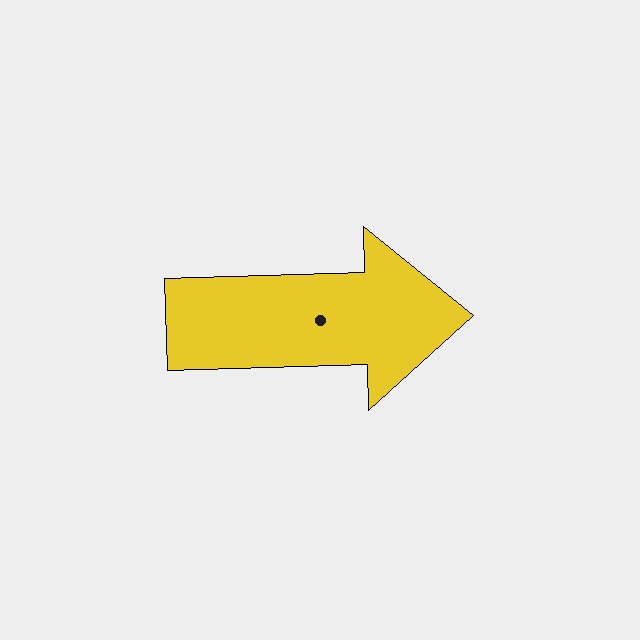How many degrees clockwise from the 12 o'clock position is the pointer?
Approximately 88 degrees.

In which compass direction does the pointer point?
East.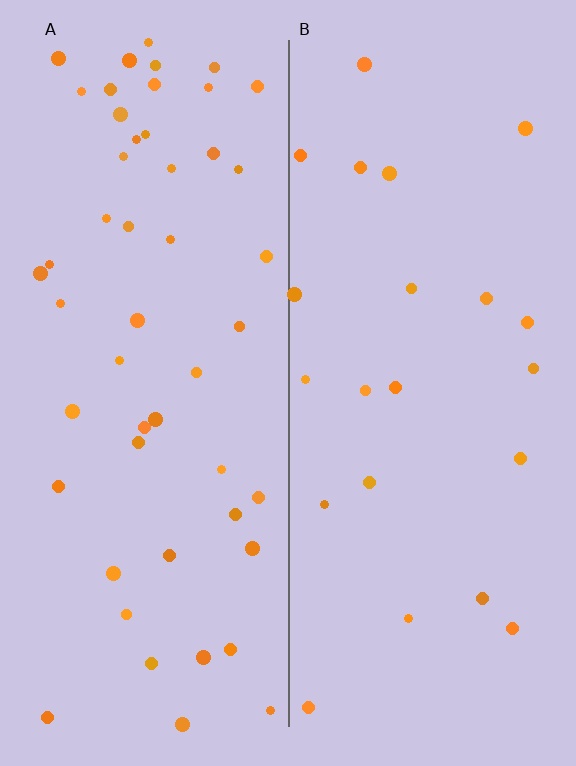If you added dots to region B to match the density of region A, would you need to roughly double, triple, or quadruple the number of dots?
Approximately double.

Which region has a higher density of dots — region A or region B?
A (the left).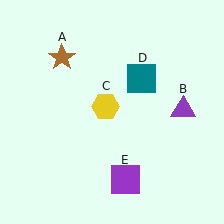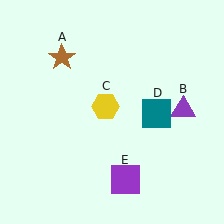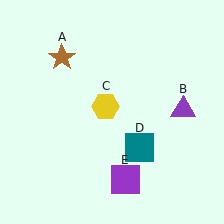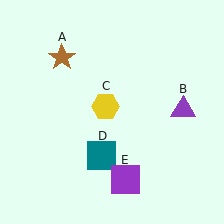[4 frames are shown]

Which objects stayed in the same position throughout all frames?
Brown star (object A) and purple triangle (object B) and yellow hexagon (object C) and purple square (object E) remained stationary.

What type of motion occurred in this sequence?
The teal square (object D) rotated clockwise around the center of the scene.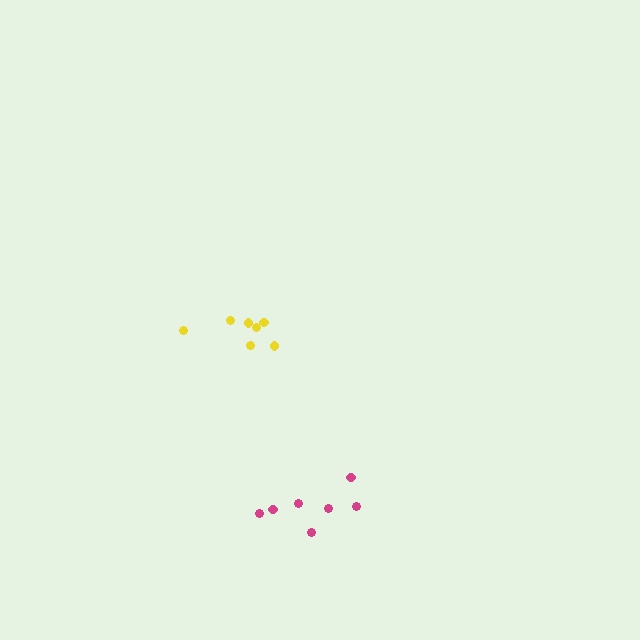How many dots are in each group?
Group 1: 7 dots, Group 2: 7 dots (14 total).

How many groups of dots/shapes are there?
There are 2 groups.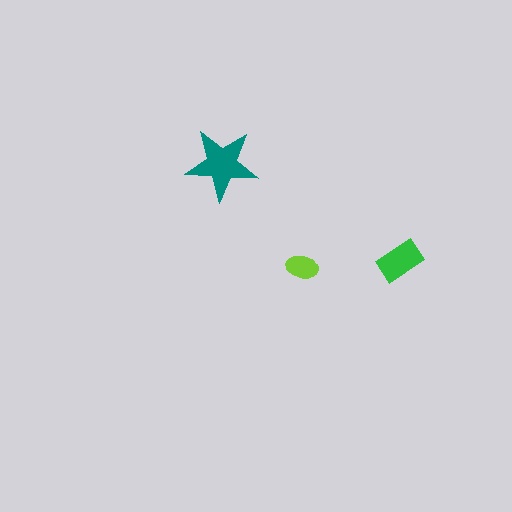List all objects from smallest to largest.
The lime ellipse, the green rectangle, the teal star.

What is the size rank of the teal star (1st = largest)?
1st.